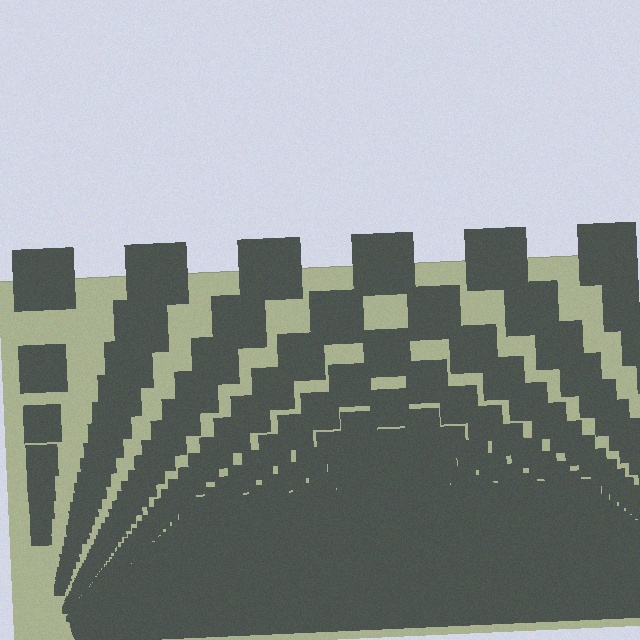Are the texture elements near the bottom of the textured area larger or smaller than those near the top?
Smaller. The gradient is inverted — elements near the bottom are smaller and denser.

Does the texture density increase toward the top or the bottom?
Density increases toward the bottom.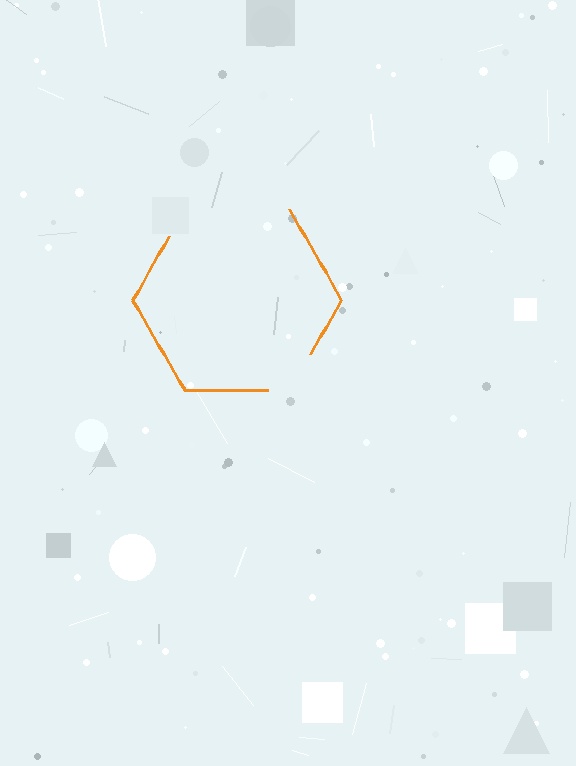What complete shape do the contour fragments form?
The contour fragments form a hexagon.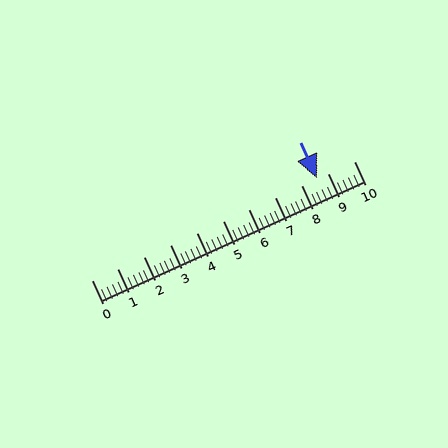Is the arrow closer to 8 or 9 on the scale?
The arrow is closer to 9.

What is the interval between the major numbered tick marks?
The major tick marks are spaced 1 units apart.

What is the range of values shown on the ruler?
The ruler shows values from 0 to 10.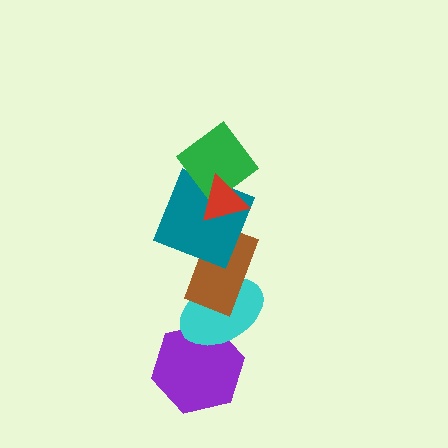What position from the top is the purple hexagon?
The purple hexagon is 6th from the top.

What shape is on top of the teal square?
The green diamond is on top of the teal square.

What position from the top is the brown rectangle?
The brown rectangle is 4th from the top.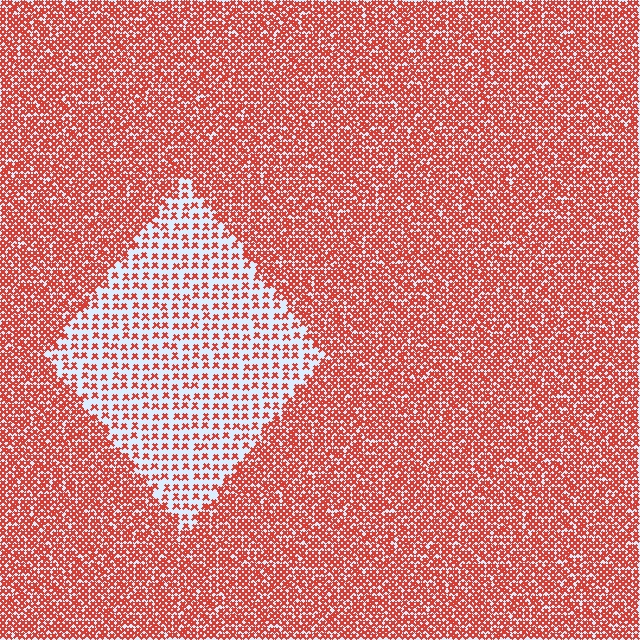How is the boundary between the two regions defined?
The boundary is defined by a change in element density (approximately 2.5x ratio). All elements are the same color, size, and shape.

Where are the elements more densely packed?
The elements are more densely packed outside the diamond boundary.